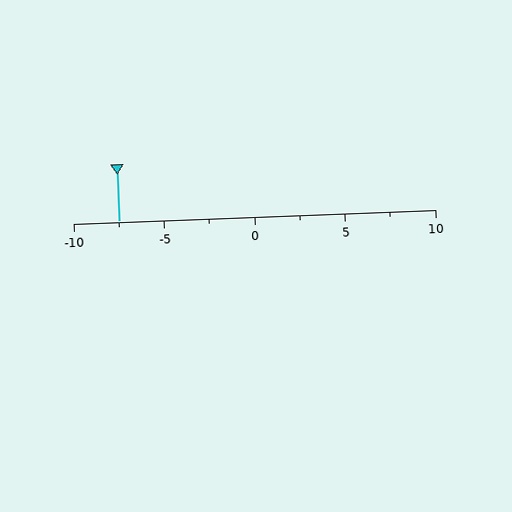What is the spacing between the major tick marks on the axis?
The major ticks are spaced 5 apart.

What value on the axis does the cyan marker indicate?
The marker indicates approximately -7.5.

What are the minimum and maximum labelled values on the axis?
The axis runs from -10 to 10.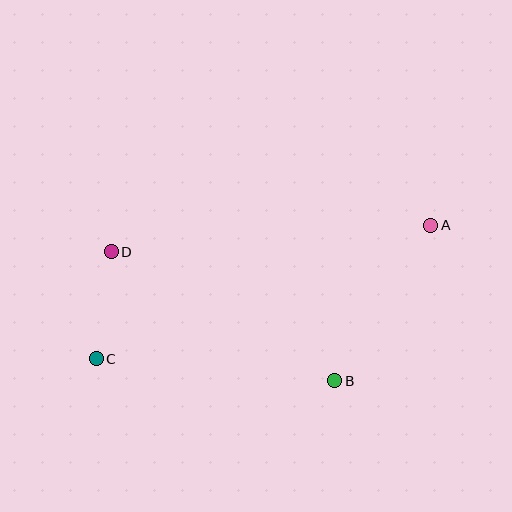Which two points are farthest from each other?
Points A and C are farthest from each other.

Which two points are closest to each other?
Points C and D are closest to each other.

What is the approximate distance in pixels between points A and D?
The distance between A and D is approximately 320 pixels.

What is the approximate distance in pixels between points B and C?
The distance between B and C is approximately 240 pixels.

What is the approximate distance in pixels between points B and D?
The distance between B and D is approximately 258 pixels.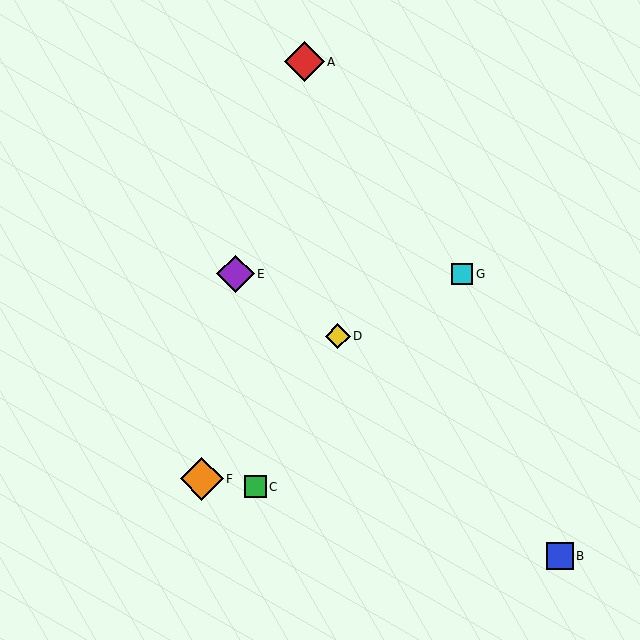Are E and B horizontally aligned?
No, E is at y≈274 and B is at y≈556.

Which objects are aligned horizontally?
Objects E, G are aligned horizontally.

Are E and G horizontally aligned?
Yes, both are at y≈274.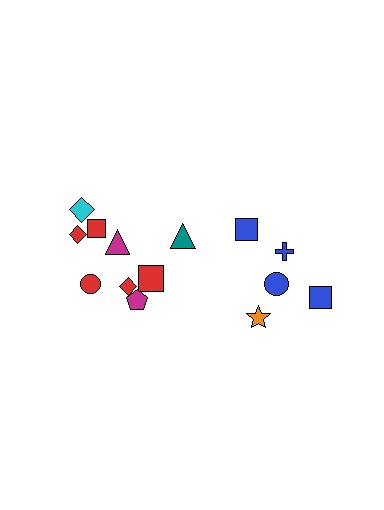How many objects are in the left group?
There are 8 objects.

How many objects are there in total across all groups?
There are 14 objects.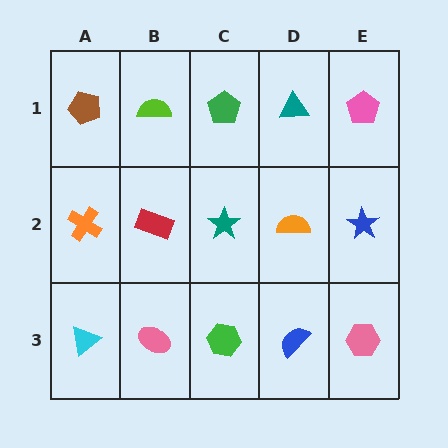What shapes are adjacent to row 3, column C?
A teal star (row 2, column C), a pink ellipse (row 3, column B), a blue semicircle (row 3, column D).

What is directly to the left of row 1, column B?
A brown pentagon.